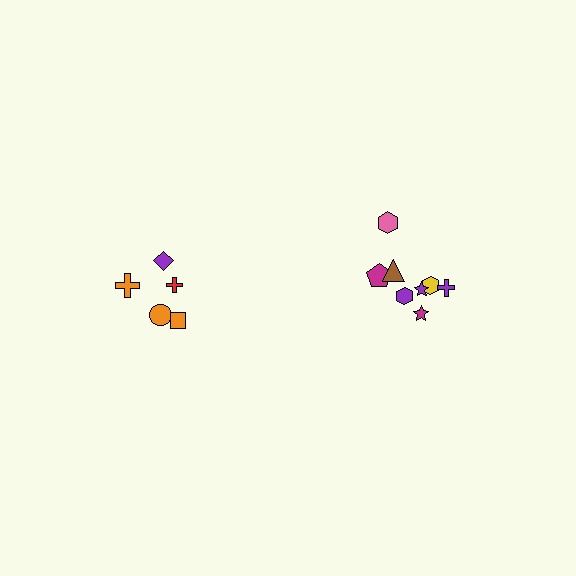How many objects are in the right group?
There are 8 objects.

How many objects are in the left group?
There are 5 objects.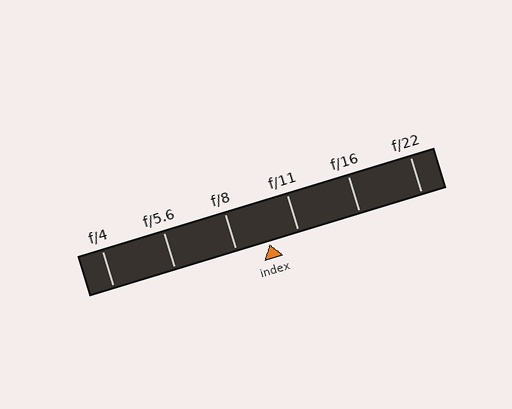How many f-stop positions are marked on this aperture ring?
There are 6 f-stop positions marked.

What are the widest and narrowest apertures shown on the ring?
The widest aperture shown is f/4 and the narrowest is f/22.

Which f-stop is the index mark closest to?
The index mark is closest to f/11.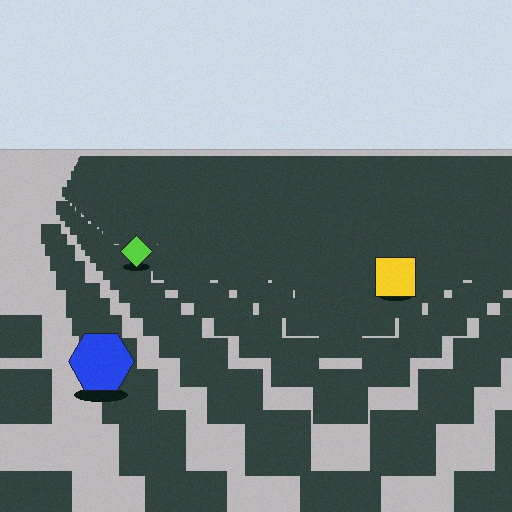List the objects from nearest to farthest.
From nearest to farthest: the blue hexagon, the yellow square, the lime diamond.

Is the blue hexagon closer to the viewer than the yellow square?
Yes. The blue hexagon is closer — you can tell from the texture gradient: the ground texture is coarser near it.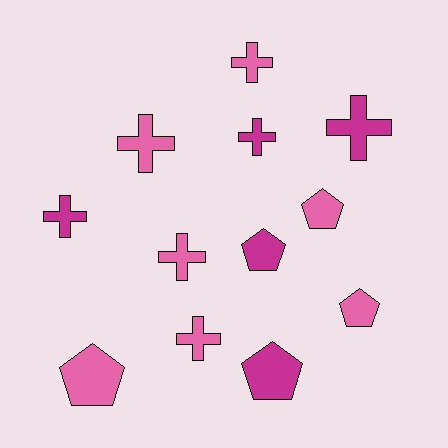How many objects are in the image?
There are 12 objects.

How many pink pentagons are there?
There are 3 pink pentagons.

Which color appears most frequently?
Pink, with 7 objects.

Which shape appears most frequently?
Cross, with 7 objects.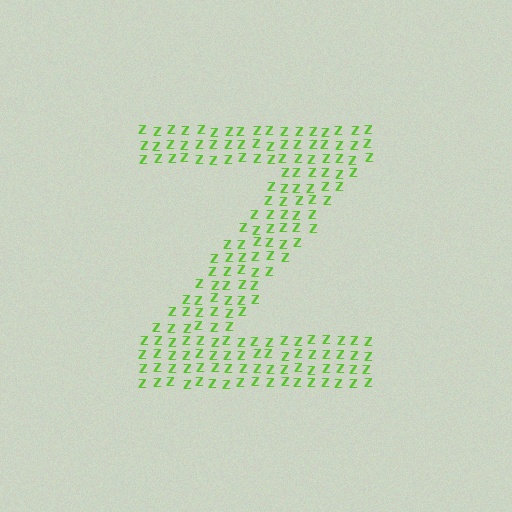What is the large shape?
The large shape is the letter Z.